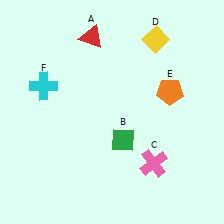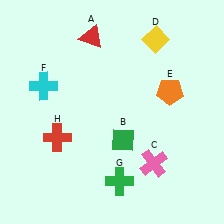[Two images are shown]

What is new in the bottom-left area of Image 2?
A red cross (H) was added in the bottom-left area of Image 2.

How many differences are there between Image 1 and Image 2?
There are 2 differences between the two images.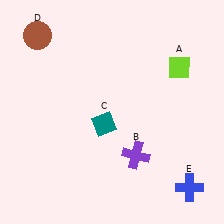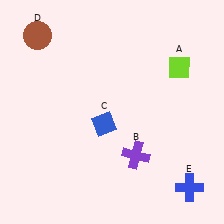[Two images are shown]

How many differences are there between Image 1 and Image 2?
There is 1 difference between the two images.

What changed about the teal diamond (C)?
In Image 1, C is teal. In Image 2, it changed to blue.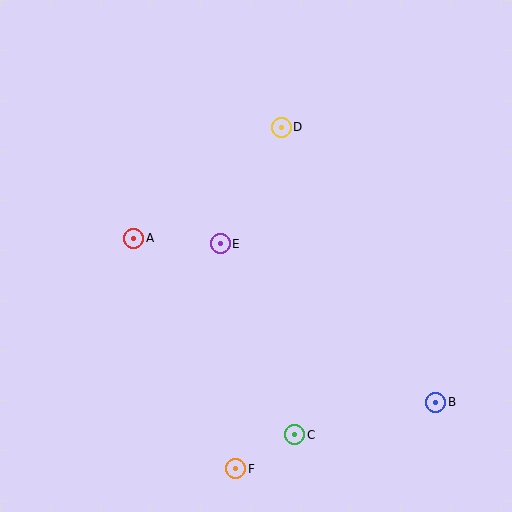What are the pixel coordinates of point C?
Point C is at (295, 435).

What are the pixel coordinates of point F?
Point F is at (236, 469).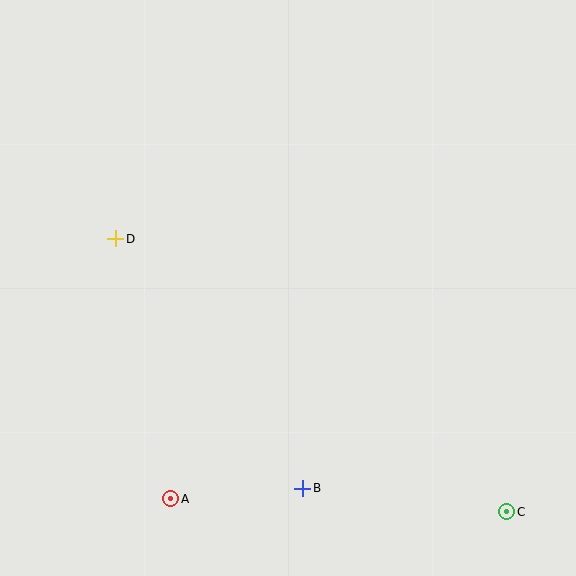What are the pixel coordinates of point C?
Point C is at (507, 512).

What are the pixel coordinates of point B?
Point B is at (303, 488).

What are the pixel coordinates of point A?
Point A is at (171, 499).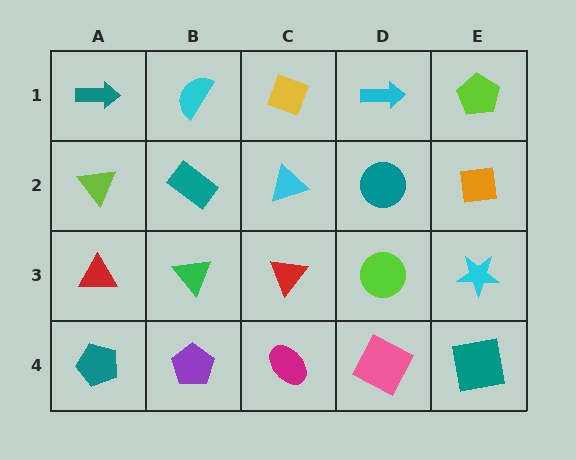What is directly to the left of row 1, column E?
A cyan arrow.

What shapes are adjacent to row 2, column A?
A teal arrow (row 1, column A), a red triangle (row 3, column A), a teal rectangle (row 2, column B).